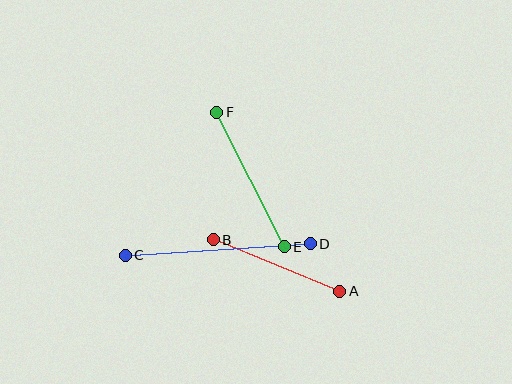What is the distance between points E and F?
The distance is approximately 150 pixels.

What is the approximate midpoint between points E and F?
The midpoint is at approximately (250, 179) pixels.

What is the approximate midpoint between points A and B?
The midpoint is at approximately (277, 266) pixels.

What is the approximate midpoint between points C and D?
The midpoint is at approximately (218, 249) pixels.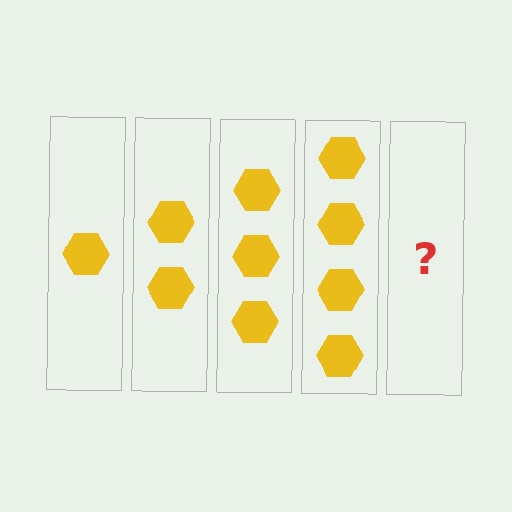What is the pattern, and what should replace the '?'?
The pattern is that each step adds one more hexagon. The '?' should be 5 hexagons.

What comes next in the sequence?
The next element should be 5 hexagons.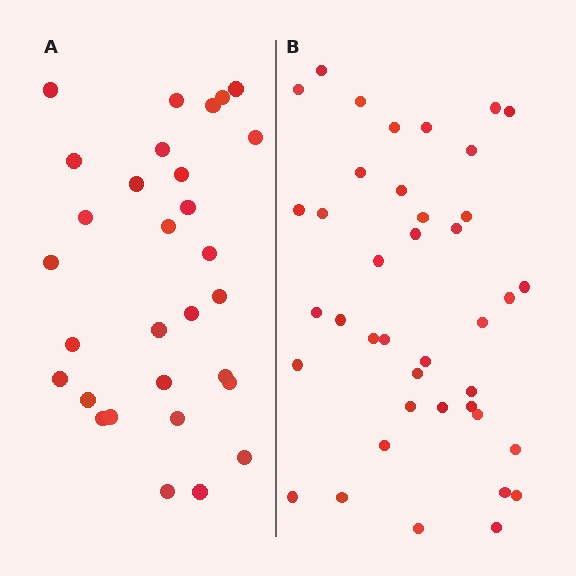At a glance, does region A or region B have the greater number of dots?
Region B (the right region) has more dots.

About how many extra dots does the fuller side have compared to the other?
Region B has roughly 10 or so more dots than region A.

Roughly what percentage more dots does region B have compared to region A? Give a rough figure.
About 35% more.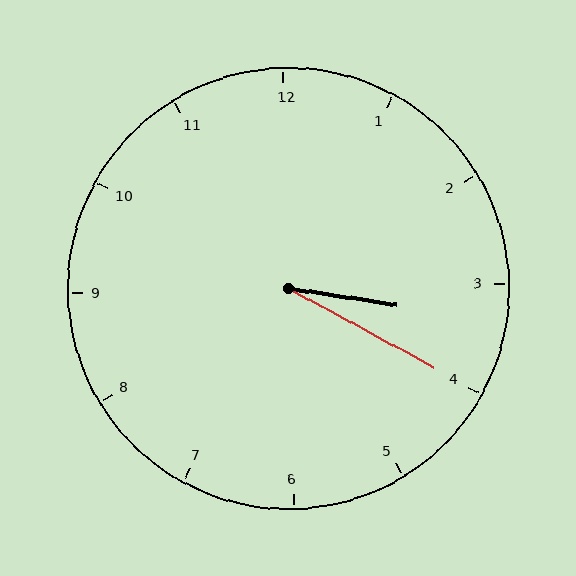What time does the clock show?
3:20.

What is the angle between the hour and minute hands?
Approximately 20 degrees.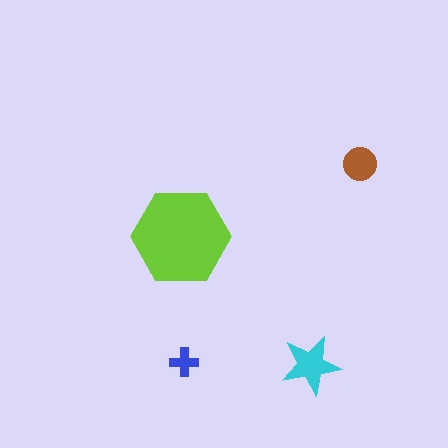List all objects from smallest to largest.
The blue cross, the brown circle, the cyan star, the lime hexagon.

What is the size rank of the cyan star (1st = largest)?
2nd.